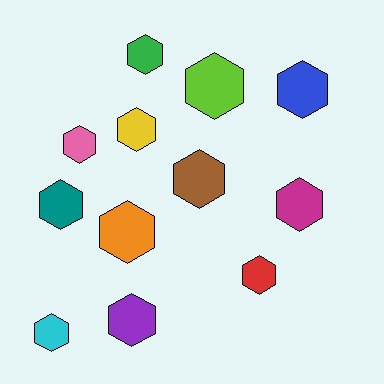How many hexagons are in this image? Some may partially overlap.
There are 12 hexagons.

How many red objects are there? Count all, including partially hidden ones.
There is 1 red object.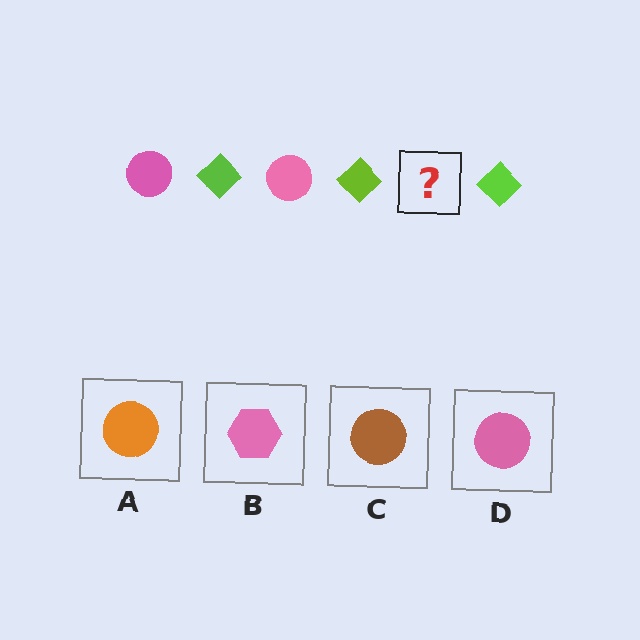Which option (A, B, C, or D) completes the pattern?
D.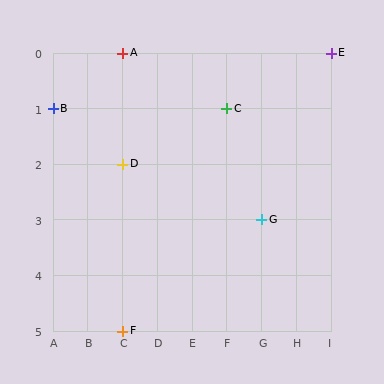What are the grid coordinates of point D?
Point D is at grid coordinates (C, 2).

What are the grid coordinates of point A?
Point A is at grid coordinates (C, 0).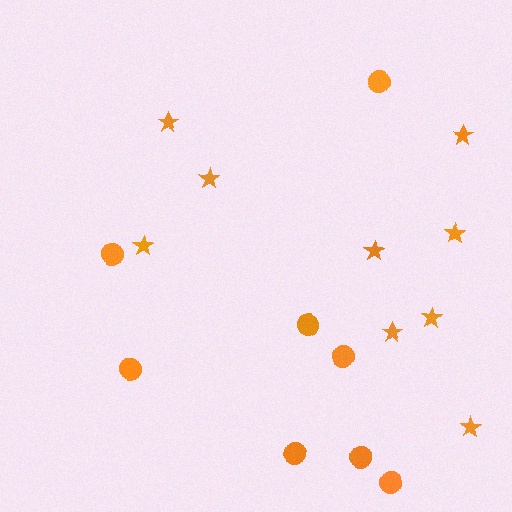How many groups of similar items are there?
There are 2 groups: one group of stars (9) and one group of circles (8).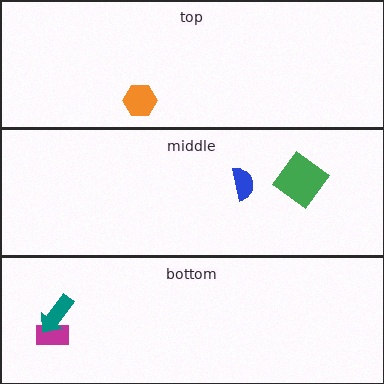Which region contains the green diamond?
The middle region.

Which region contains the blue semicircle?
The middle region.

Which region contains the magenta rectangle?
The bottom region.